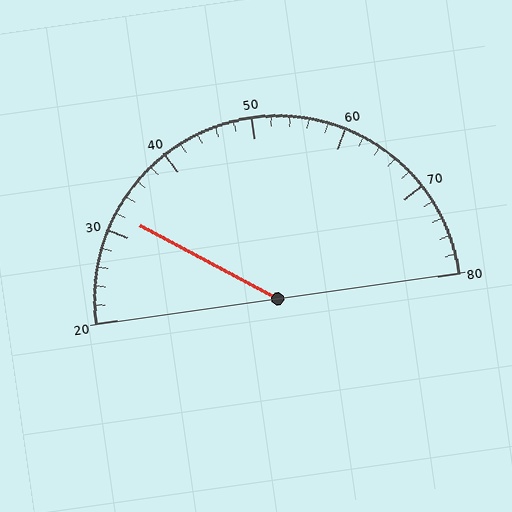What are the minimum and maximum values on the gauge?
The gauge ranges from 20 to 80.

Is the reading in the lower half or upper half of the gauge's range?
The reading is in the lower half of the range (20 to 80).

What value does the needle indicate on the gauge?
The needle indicates approximately 32.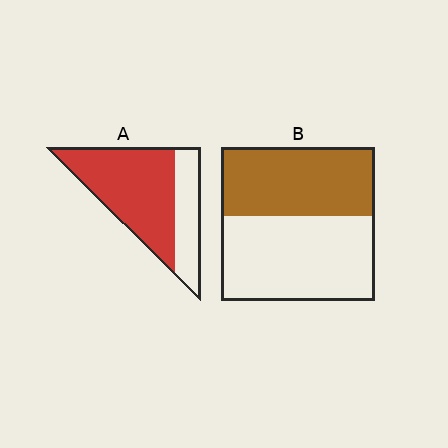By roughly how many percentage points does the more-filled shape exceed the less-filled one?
By roughly 25 percentage points (A over B).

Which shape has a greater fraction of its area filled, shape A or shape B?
Shape A.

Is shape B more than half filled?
No.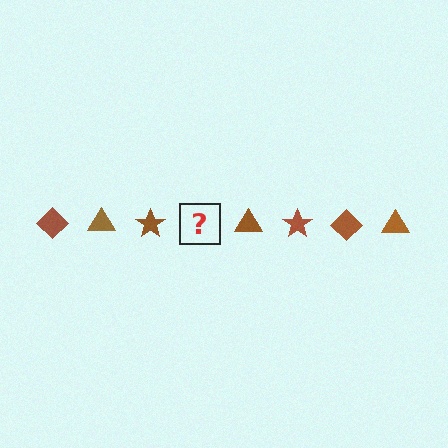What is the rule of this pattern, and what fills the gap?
The rule is that the pattern cycles through diamond, triangle, star shapes in brown. The gap should be filled with a brown diamond.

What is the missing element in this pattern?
The missing element is a brown diamond.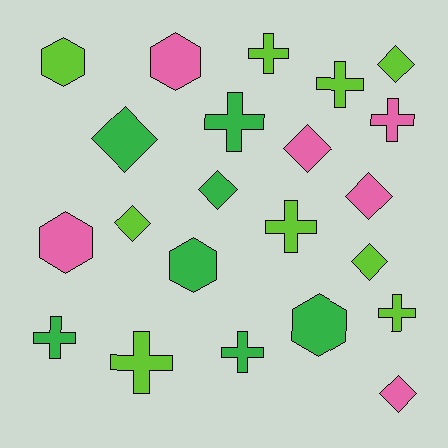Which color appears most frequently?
Lime, with 9 objects.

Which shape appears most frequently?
Cross, with 9 objects.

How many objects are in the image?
There are 22 objects.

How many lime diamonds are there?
There are 3 lime diamonds.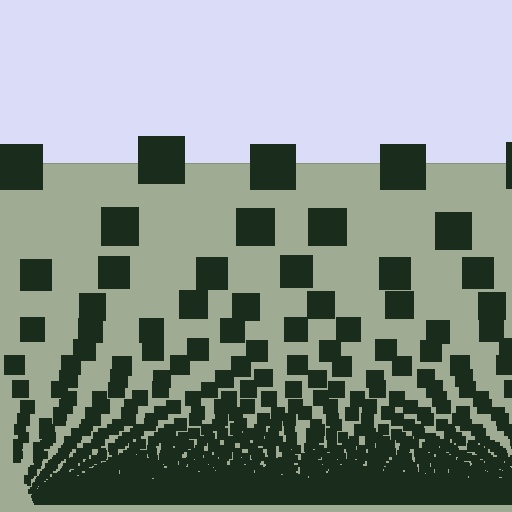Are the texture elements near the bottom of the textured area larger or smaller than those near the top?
Smaller. The gradient is inverted — elements near the bottom are smaller and denser.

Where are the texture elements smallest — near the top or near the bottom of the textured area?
Near the bottom.